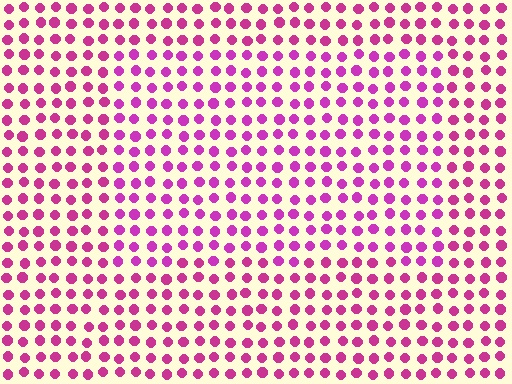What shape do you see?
I see a rectangle.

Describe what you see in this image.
The image is filled with small magenta elements in a uniform arrangement. A rectangle-shaped region is visible where the elements are tinted to a slightly different hue, forming a subtle color boundary.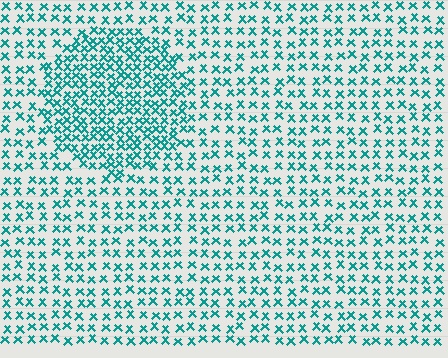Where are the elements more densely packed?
The elements are more densely packed inside the circle boundary.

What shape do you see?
I see a circle.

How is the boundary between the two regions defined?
The boundary is defined by a change in element density (approximately 1.9x ratio). All elements are the same color, size, and shape.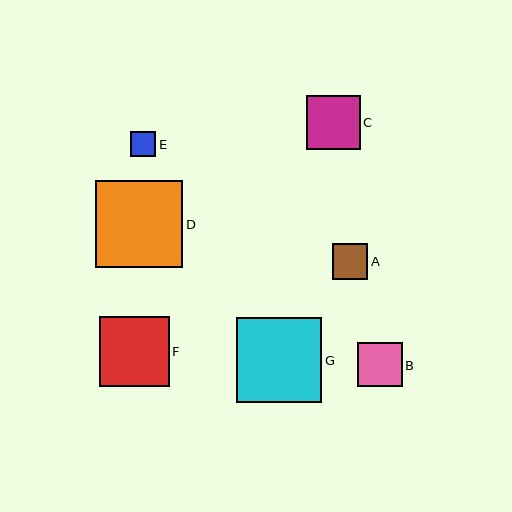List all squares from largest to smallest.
From largest to smallest: D, G, F, C, B, A, E.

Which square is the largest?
Square D is the largest with a size of approximately 87 pixels.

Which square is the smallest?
Square E is the smallest with a size of approximately 25 pixels.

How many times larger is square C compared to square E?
Square C is approximately 2.1 times the size of square E.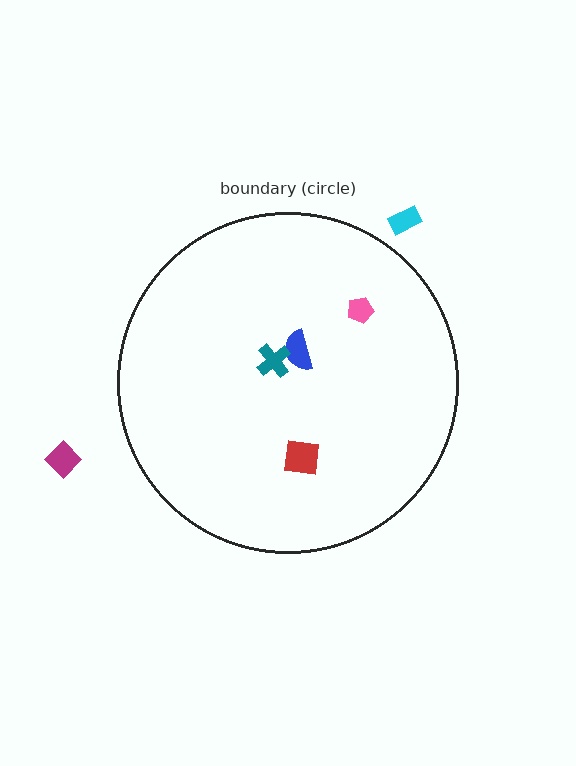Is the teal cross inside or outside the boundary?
Inside.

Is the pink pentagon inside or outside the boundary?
Inside.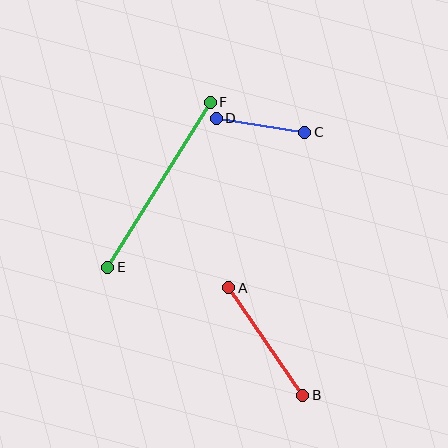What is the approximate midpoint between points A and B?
The midpoint is at approximately (266, 342) pixels.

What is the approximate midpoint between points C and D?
The midpoint is at approximately (260, 125) pixels.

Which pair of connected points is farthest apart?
Points E and F are farthest apart.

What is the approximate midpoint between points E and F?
The midpoint is at approximately (159, 185) pixels.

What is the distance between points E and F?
The distance is approximately 194 pixels.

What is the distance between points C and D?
The distance is approximately 89 pixels.